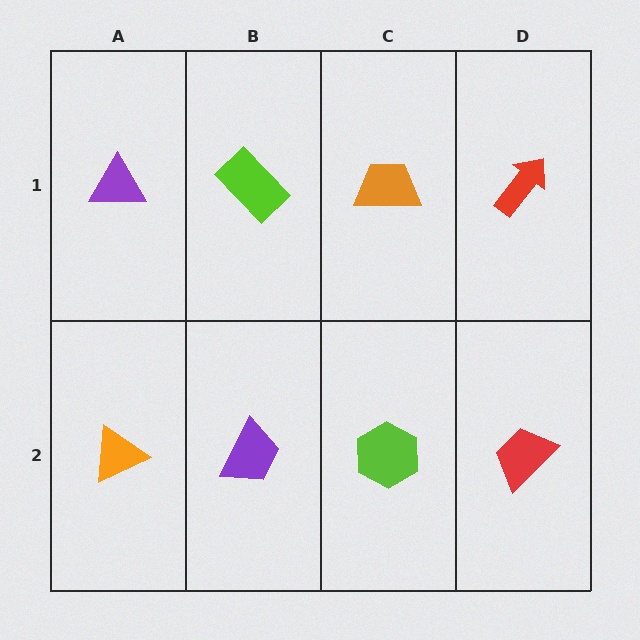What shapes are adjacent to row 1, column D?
A red trapezoid (row 2, column D), an orange trapezoid (row 1, column C).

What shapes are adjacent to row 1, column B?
A purple trapezoid (row 2, column B), a purple triangle (row 1, column A), an orange trapezoid (row 1, column C).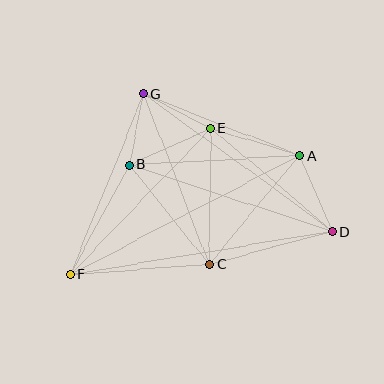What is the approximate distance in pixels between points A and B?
The distance between A and B is approximately 171 pixels.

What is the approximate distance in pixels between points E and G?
The distance between E and G is approximately 75 pixels.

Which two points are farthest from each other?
Points D and F are farthest from each other.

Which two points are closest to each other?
Points B and G are closest to each other.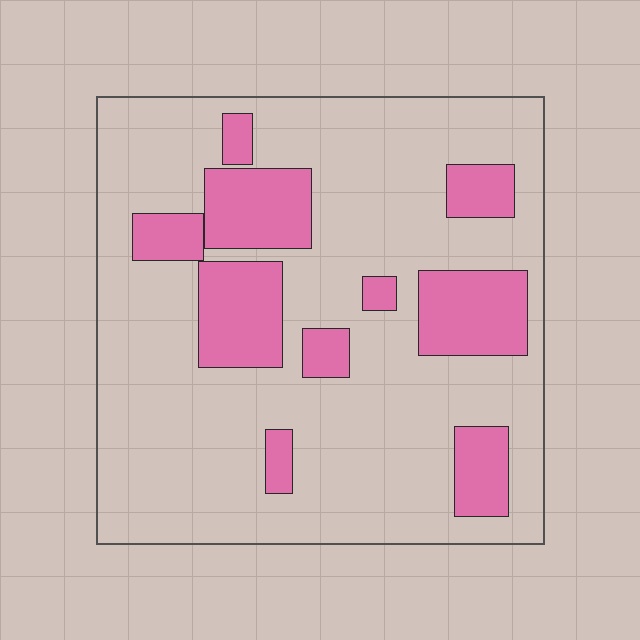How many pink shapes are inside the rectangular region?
10.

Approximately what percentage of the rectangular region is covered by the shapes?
Approximately 25%.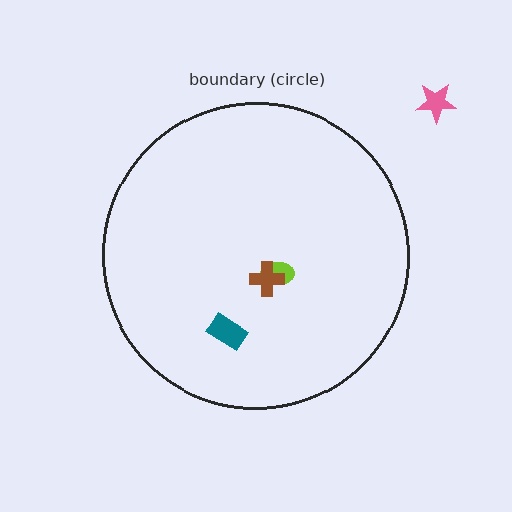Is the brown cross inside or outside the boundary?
Inside.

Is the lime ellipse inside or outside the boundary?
Inside.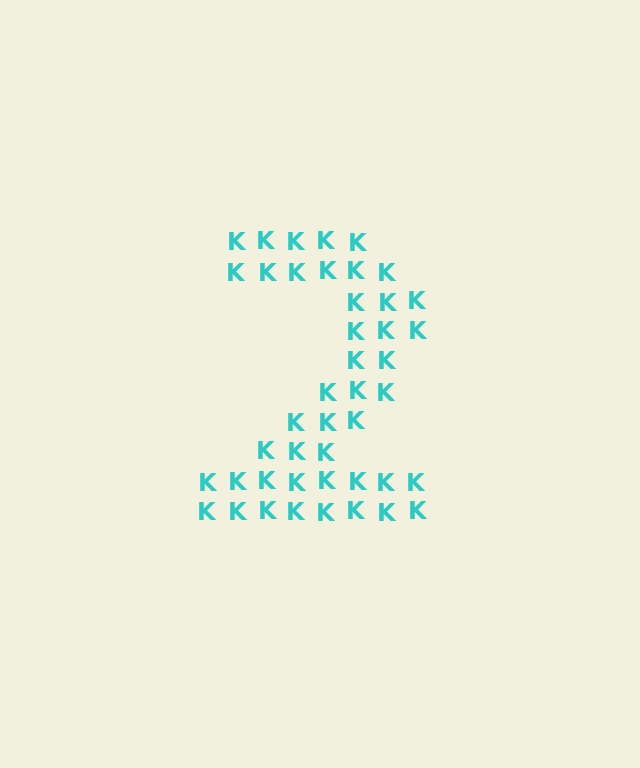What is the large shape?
The large shape is the digit 2.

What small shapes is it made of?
It is made of small letter K's.